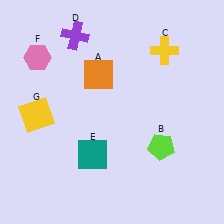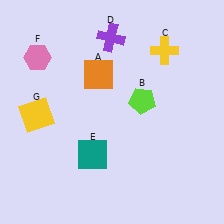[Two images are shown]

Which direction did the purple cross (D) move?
The purple cross (D) moved right.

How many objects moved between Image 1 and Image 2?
2 objects moved between the two images.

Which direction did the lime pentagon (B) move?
The lime pentagon (B) moved up.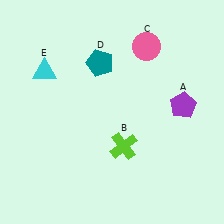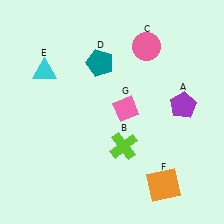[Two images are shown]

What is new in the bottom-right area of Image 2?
An orange square (F) was added in the bottom-right area of Image 2.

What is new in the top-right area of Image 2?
A pink diamond (G) was added in the top-right area of Image 2.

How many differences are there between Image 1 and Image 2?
There are 2 differences between the two images.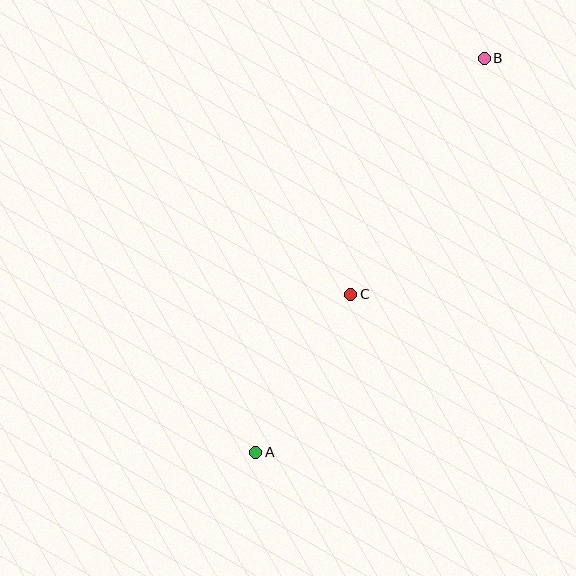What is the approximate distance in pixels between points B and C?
The distance between B and C is approximately 271 pixels.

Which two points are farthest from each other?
Points A and B are farthest from each other.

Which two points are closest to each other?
Points A and C are closest to each other.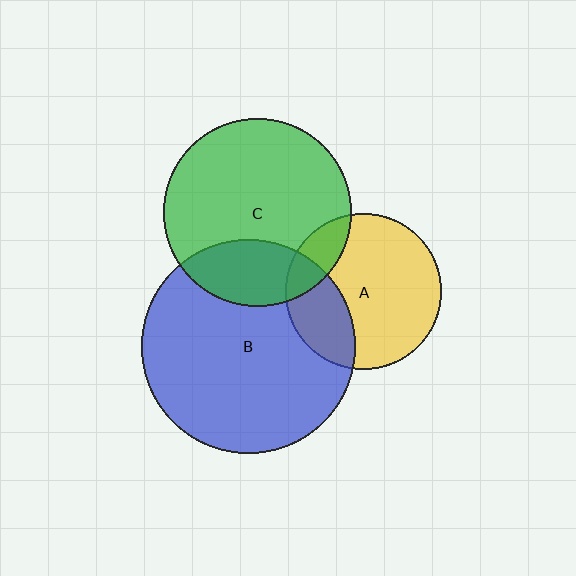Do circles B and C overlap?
Yes.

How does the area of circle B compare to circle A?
Approximately 1.9 times.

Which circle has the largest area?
Circle B (blue).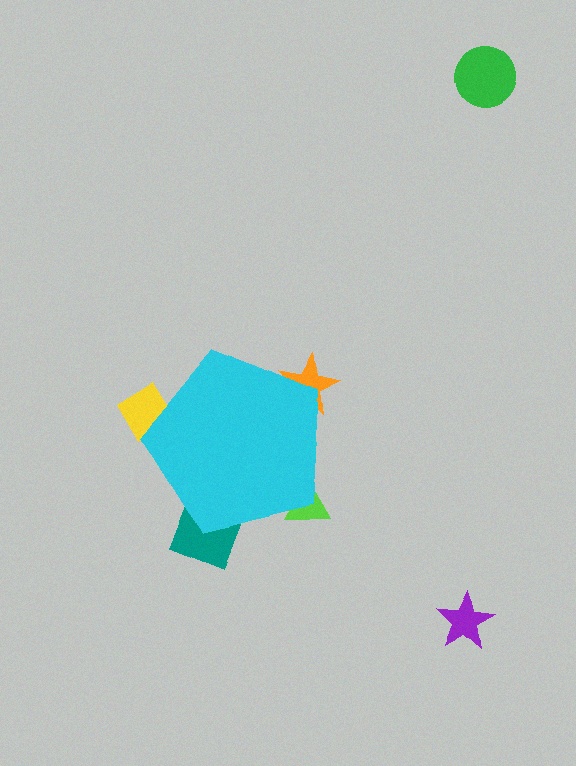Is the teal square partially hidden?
Yes, the teal square is partially hidden behind the cyan pentagon.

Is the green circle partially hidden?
No, the green circle is fully visible.